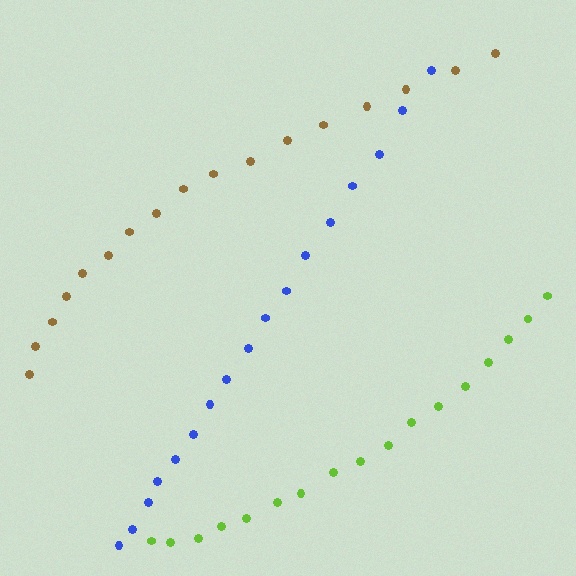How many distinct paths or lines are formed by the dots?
There are 3 distinct paths.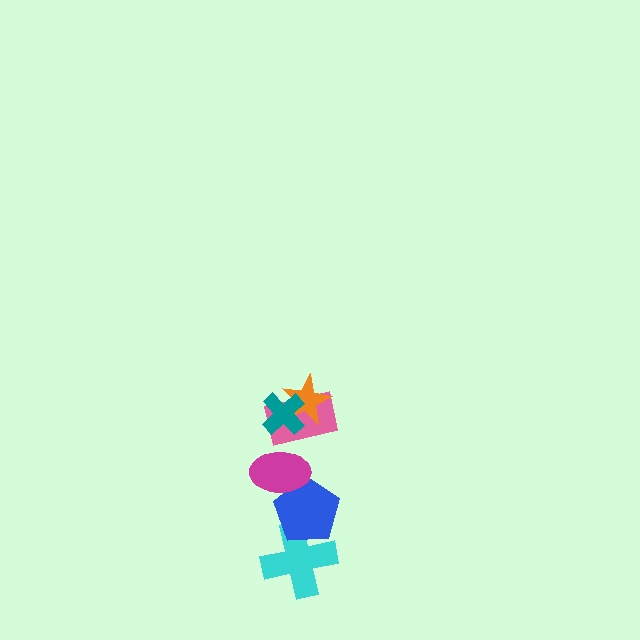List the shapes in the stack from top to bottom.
From top to bottom: the teal cross, the orange star, the pink rectangle, the magenta ellipse, the blue pentagon, the cyan cross.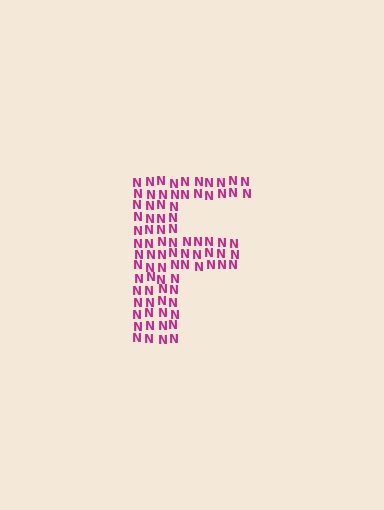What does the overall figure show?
The overall figure shows the letter F.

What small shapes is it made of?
It is made of small letter N's.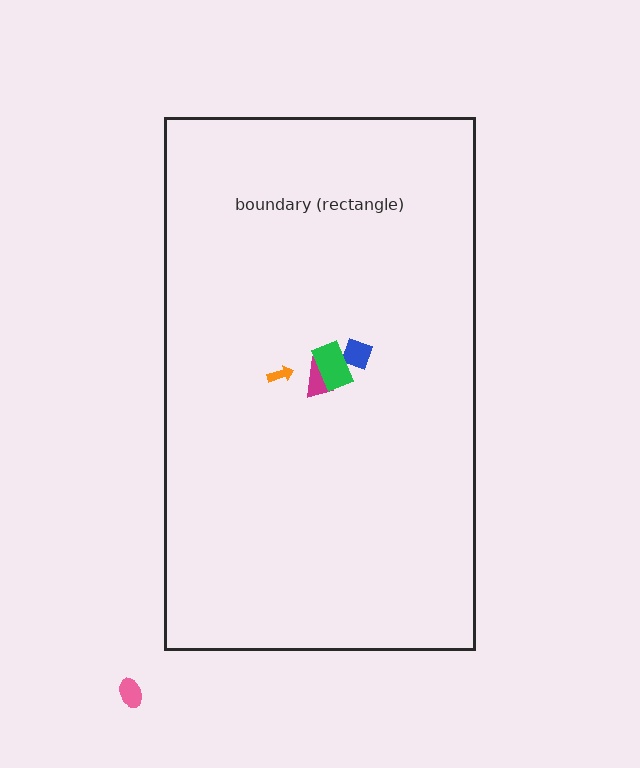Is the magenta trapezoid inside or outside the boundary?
Inside.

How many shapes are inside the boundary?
4 inside, 1 outside.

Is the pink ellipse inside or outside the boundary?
Outside.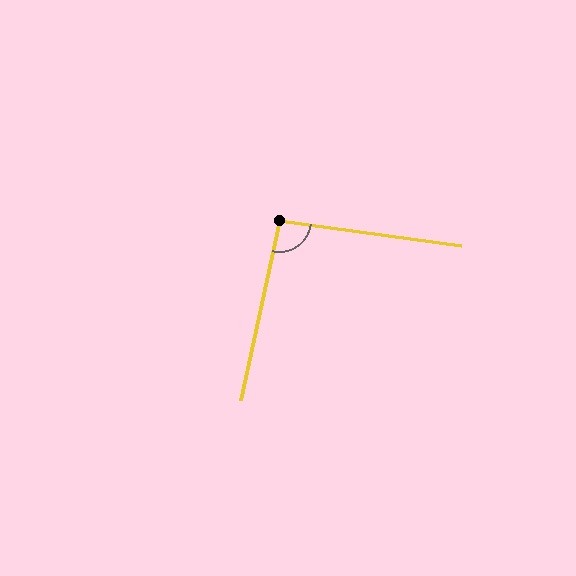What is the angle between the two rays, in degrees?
Approximately 94 degrees.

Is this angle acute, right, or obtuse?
It is approximately a right angle.